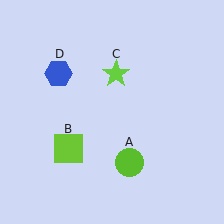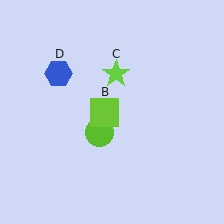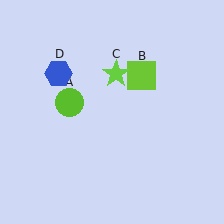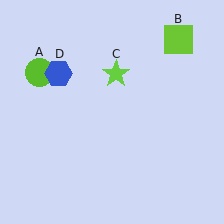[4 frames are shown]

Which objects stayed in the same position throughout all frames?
Lime star (object C) and blue hexagon (object D) remained stationary.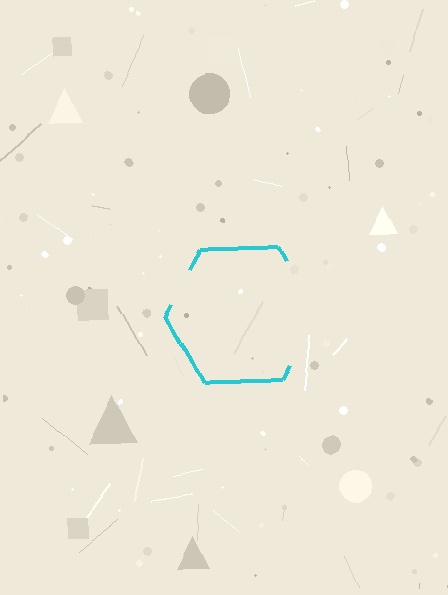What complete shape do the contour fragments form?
The contour fragments form a hexagon.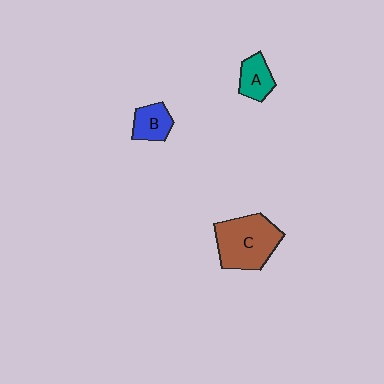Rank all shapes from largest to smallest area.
From largest to smallest: C (brown), B (blue), A (teal).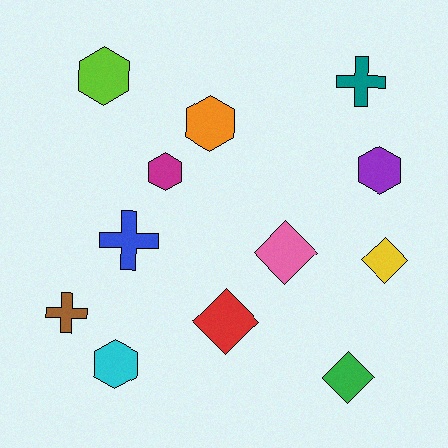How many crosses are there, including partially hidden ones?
There are 3 crosses.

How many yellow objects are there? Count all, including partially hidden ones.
There is 1 yellow object.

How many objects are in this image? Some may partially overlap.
There are 12 objects.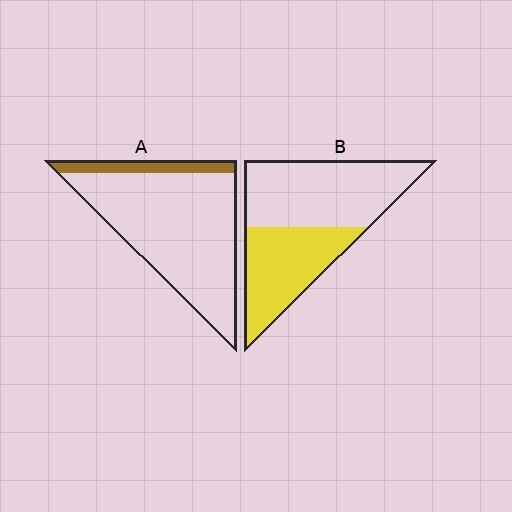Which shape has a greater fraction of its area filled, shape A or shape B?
Shape B.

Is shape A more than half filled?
No.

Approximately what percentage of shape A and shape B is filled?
A is approximately 15% and B is approximately 40%.